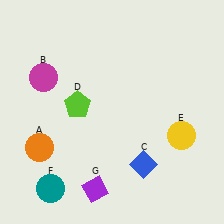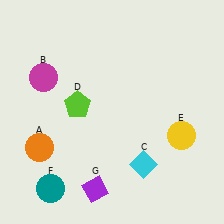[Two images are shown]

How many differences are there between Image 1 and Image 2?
There is 1 difference between the two images.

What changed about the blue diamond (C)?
In Image 1, C is blue. In Image 2, it changed to cyan.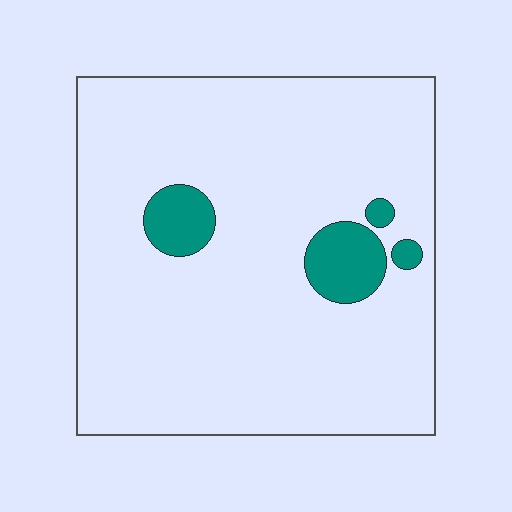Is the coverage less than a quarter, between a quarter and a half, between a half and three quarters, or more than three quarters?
Less than a quarter.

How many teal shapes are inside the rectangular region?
4.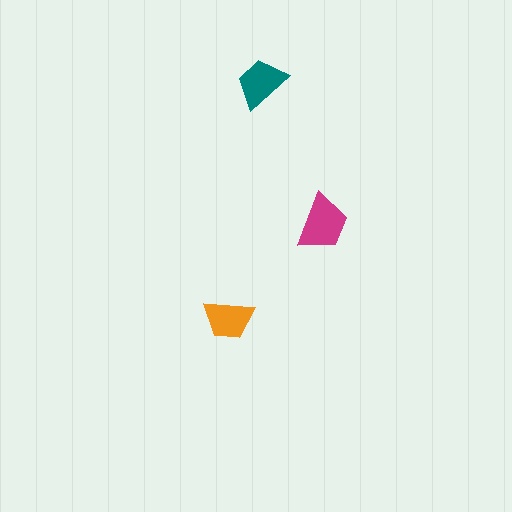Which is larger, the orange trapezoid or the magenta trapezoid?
The magenta one.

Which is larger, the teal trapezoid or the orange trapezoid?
The teal one.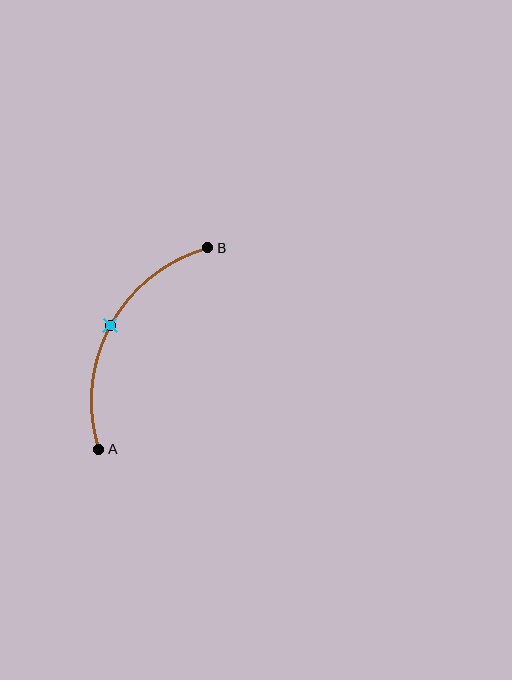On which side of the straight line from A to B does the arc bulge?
The arc bulges to the left of the straight line connecting A and B.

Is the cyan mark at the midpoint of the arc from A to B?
Yes. The cyan mark lies on the arc at equal arc-length from both A and B — it is the arc midpoint.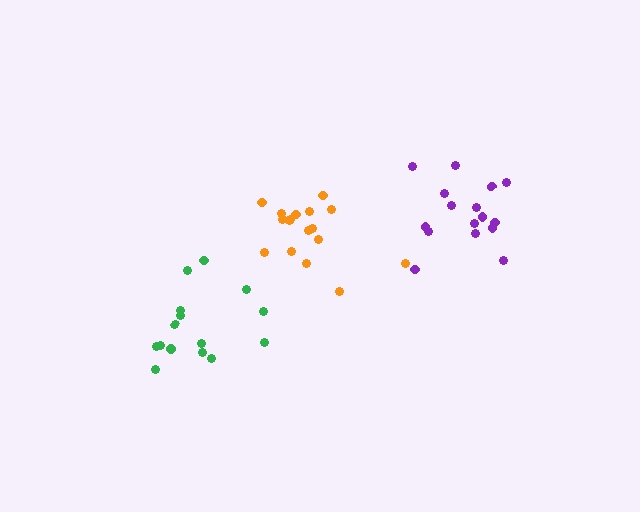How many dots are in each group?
Group 1: 15 dots, Group 2: 16 dots, Group 3: 17 dots (48 total).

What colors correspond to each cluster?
The clusters are colored: green, purple, orange.